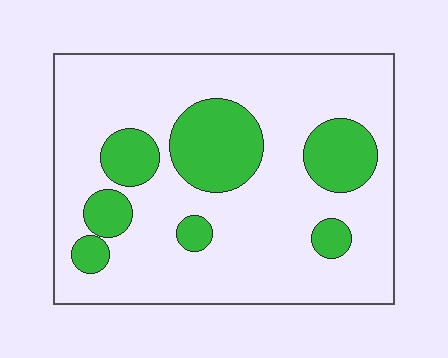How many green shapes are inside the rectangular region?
7.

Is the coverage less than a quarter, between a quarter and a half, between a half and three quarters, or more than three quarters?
Less than a quarter.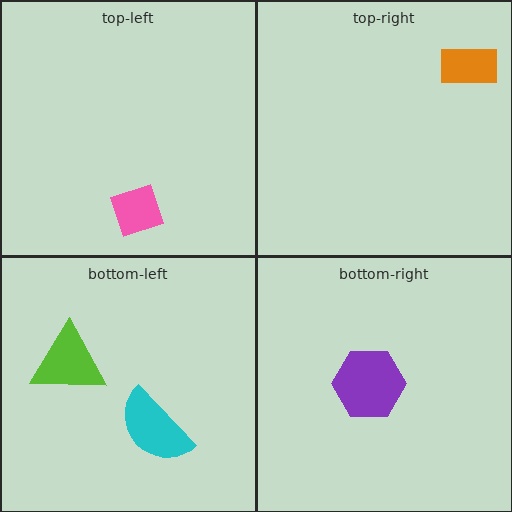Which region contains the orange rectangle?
The top-right region.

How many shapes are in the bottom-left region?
2.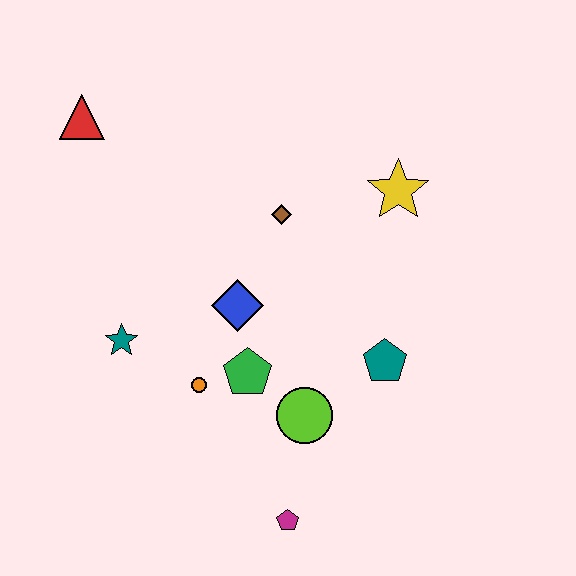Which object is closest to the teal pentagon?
The lime circle is closest to the teal pentagon.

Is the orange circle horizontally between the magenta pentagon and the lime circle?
No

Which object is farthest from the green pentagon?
The red triangle is farthest from the green pentagon.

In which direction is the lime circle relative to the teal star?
The lime circle is to the right of the teal star.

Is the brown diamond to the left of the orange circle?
No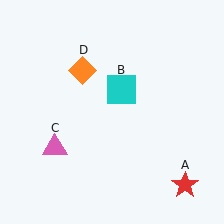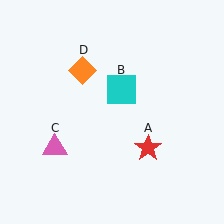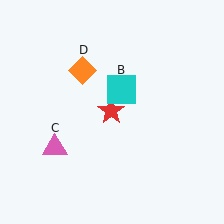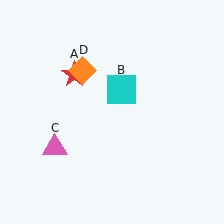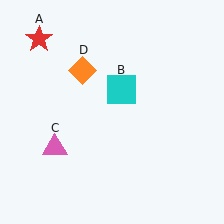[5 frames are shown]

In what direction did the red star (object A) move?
The red star (object A) moved up and to the left.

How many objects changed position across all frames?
1 object changed position: red star (object A).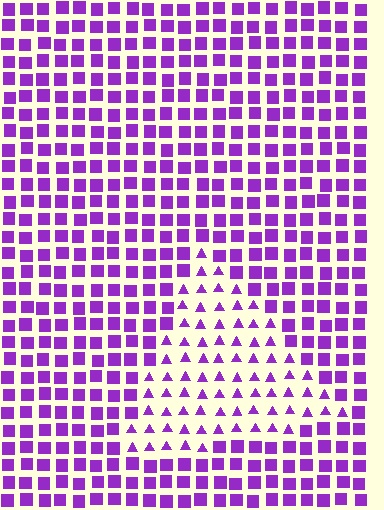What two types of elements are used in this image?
The image uses triangles inside the triangle region and squares outside it.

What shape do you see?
I see a triangle.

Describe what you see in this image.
The image is filled with small purple elements arranged in a uniform grid. A triangle-shaped region contains triangles, while the surrounding area contains squares. The boundary is defined purely by the change in element shape.